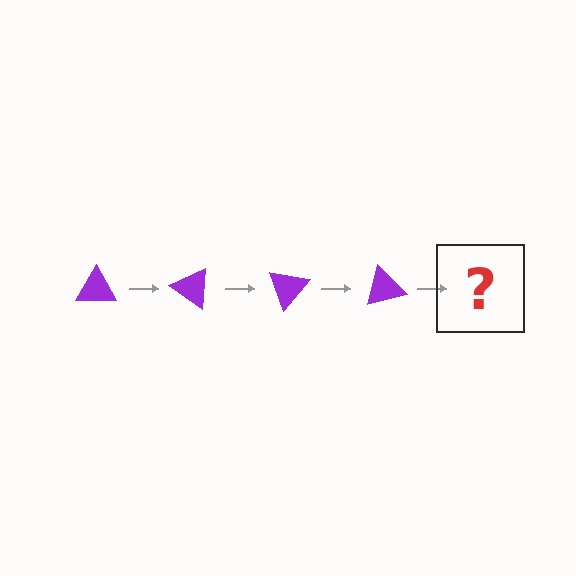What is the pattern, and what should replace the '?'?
The pattern is that the triangle rotates 35 degrees each step. The '?' should be a purple triangle rotated 140 degrees.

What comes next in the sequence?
The next element should be a purple triangle rotated 140 degrees.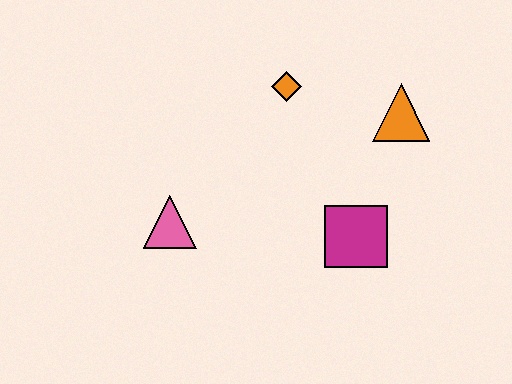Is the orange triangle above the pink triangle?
Yes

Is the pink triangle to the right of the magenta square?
No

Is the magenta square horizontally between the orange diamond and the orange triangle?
Yes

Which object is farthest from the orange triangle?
The pink triangle is farthest from the orange triangle.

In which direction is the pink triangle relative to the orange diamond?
The pink triangle is below the orange diamond.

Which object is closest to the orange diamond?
The orange triangle is closest to the orange diamond.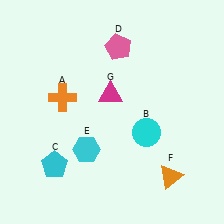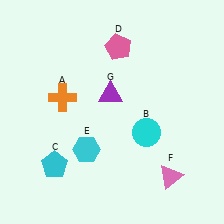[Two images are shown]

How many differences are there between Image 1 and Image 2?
There are 2 differences between the two images.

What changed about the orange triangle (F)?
In Image 1, F is orange. In Image 2, it changed to pink.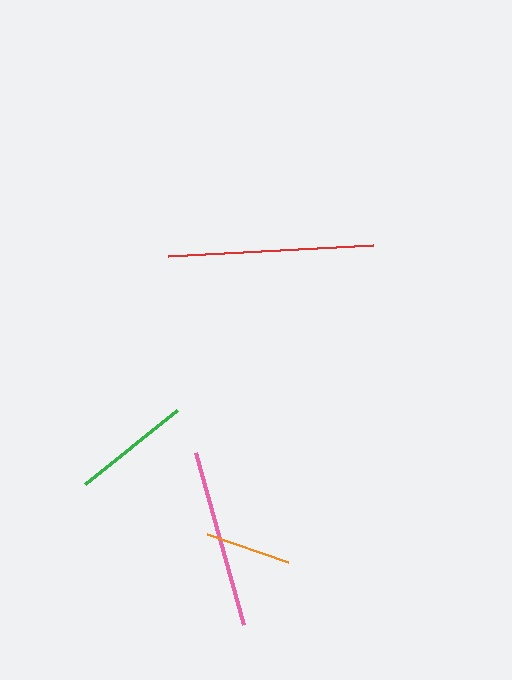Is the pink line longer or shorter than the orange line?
The pink line is longer than the orange line.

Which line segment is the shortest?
The orange line is the shortest at approximately 86 pixels.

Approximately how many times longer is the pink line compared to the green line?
The pink line is approximately 1.5 times the length of the green line.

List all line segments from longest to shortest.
From longest to shortest: red, pink, green, orange.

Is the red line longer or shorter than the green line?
The red line is longer than the green line.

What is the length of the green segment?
The green segment is approximately 117 pixels long.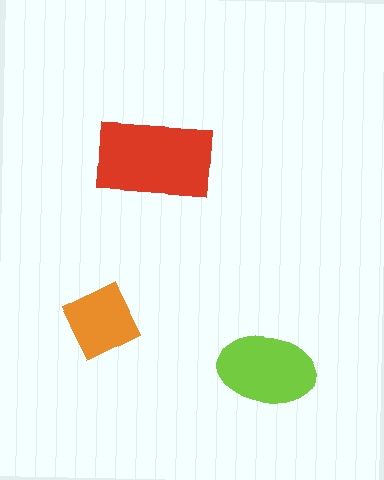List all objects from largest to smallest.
The red rectangle, the lime ellipse, the orange diamond.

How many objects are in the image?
There are 3 objects in the image.